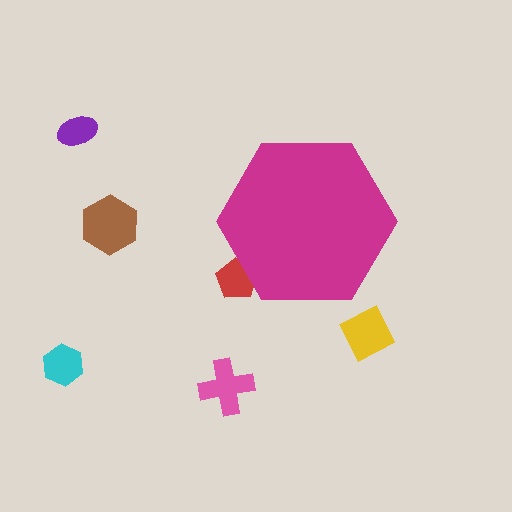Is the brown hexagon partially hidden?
No, the brown hexagon is fully visible.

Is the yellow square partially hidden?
No, the yellow square is fully visible.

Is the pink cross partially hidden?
No, the pink cross is fully visible.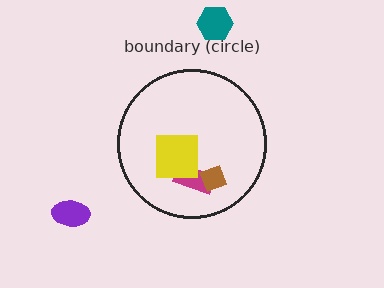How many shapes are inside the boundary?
3 inside, 2 outside.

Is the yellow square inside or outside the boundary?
Inside.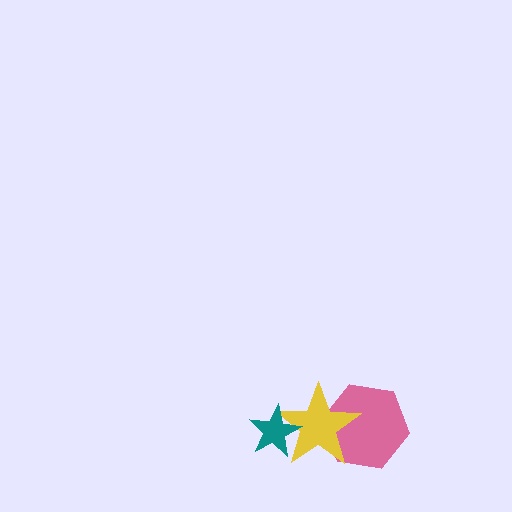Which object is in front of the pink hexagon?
The yellow star is in front of the pink hexagon.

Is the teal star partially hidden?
No, no other shape covers it.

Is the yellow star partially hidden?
Yes, it is partially covered by another shape.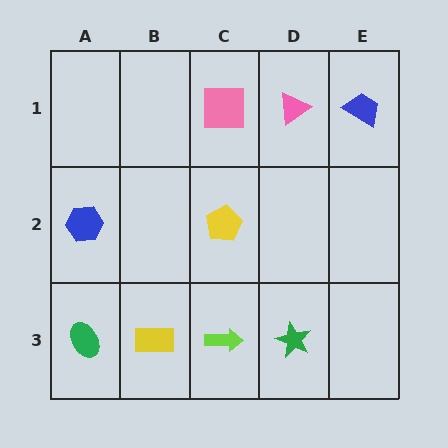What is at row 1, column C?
A pink square.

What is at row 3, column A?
A green ellipse.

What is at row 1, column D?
A pink triangle.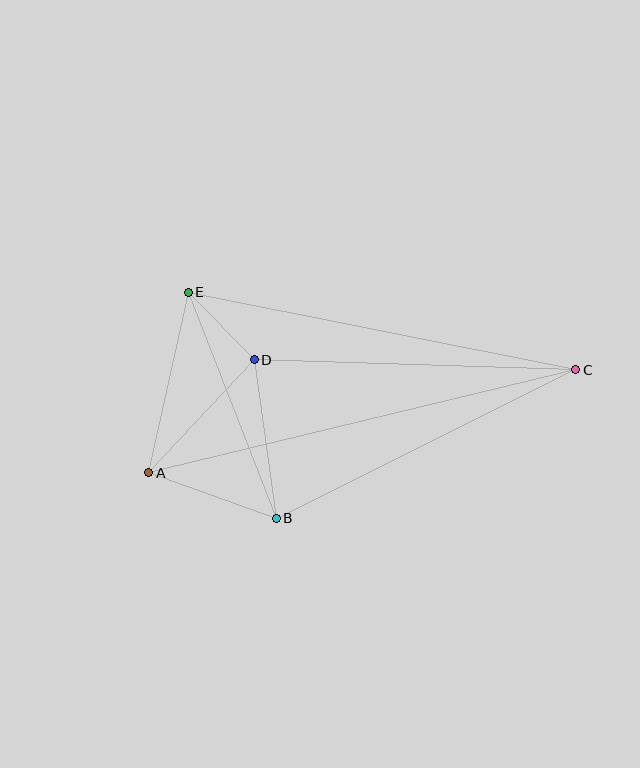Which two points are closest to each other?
Points D and E are closest to each other.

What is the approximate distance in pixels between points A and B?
The distance between A and B is approximately 135 pixels.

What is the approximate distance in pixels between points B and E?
The distance between B and E is approximately 243 pixels.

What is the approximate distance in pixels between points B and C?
The distance between B and C is approximately 334 pixels.